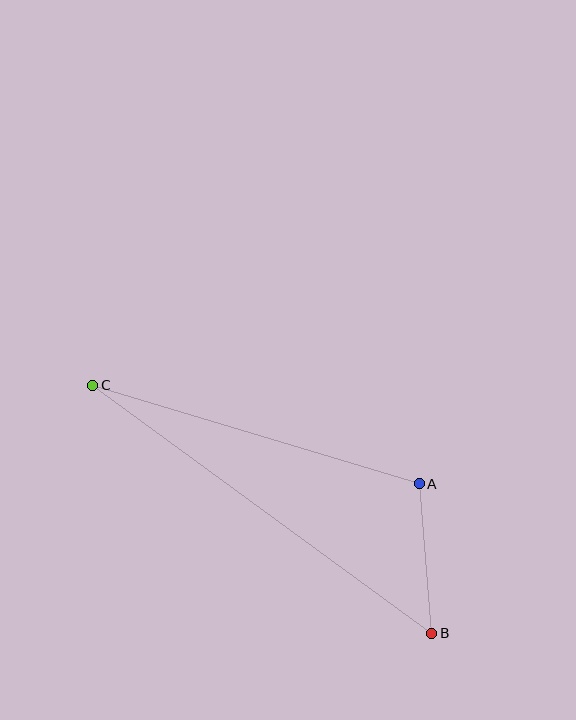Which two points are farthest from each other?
Points B and C are farthest from each other.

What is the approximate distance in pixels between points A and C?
The distance between A and C is approximately 341 pixels.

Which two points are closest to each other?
Points A and B are closest to each other.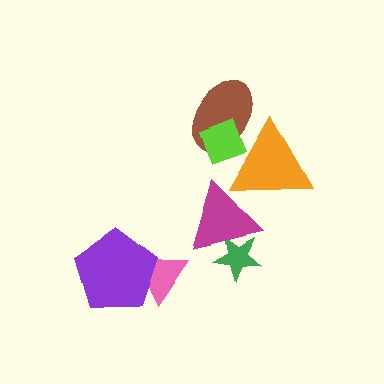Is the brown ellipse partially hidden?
Yes, it is partially covered by another shape.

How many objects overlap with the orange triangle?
3 objects overlap with the orange triangle.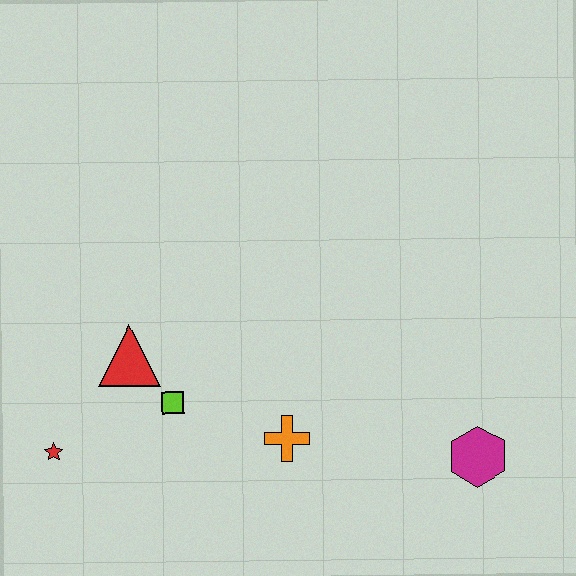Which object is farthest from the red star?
The magenta hexagon is farthest from the red star.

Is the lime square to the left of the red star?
No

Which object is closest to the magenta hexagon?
The orange cross is closest to the magenta hexagon.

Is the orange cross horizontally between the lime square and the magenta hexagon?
Yes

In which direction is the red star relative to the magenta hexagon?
The red star is to the left of the magenta hexagon.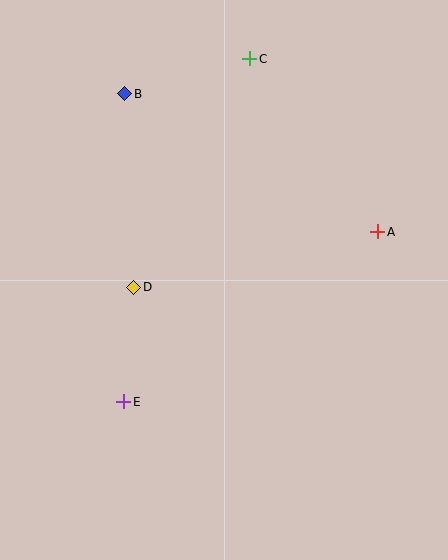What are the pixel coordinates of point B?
Point B is at (125, 94).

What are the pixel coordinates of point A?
Point A is at (378, 232).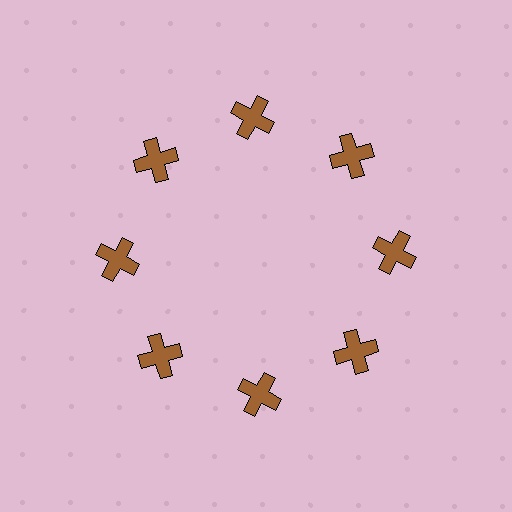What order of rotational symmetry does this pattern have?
This pattern has 8-fold rotational symmetry.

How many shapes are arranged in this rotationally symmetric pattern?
There are 8 shapes, arranged in 8 groups of 1.